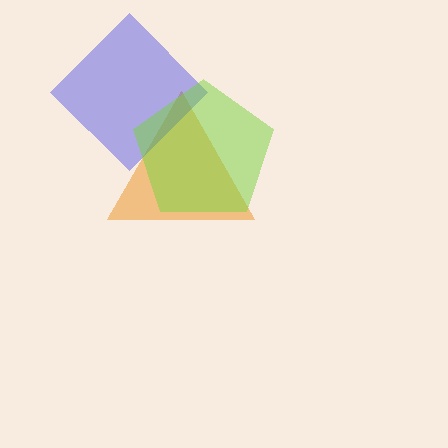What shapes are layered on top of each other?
The layered shapes are: an orange triangle, a blue diamond, a lime pentagon.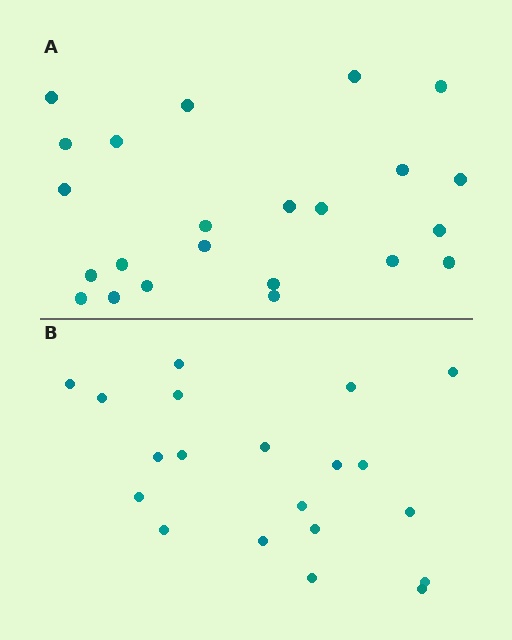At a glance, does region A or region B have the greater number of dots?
Region A (the top region) has more dots.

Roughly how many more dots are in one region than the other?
Region A has just a few more — roughly 2 or 3 more dots than region B.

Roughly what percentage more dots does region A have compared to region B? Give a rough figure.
About 15% more.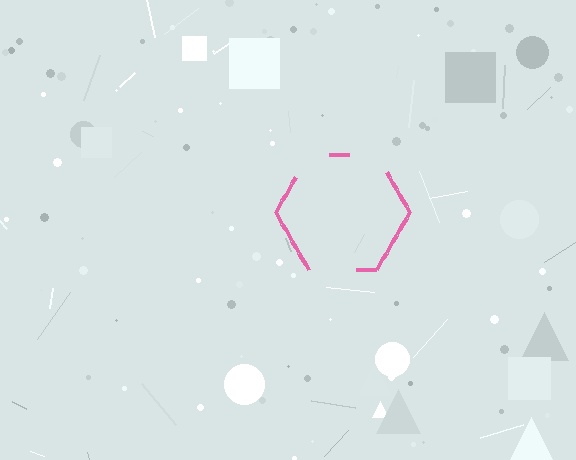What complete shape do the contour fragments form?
The contour fragments form a hexagon.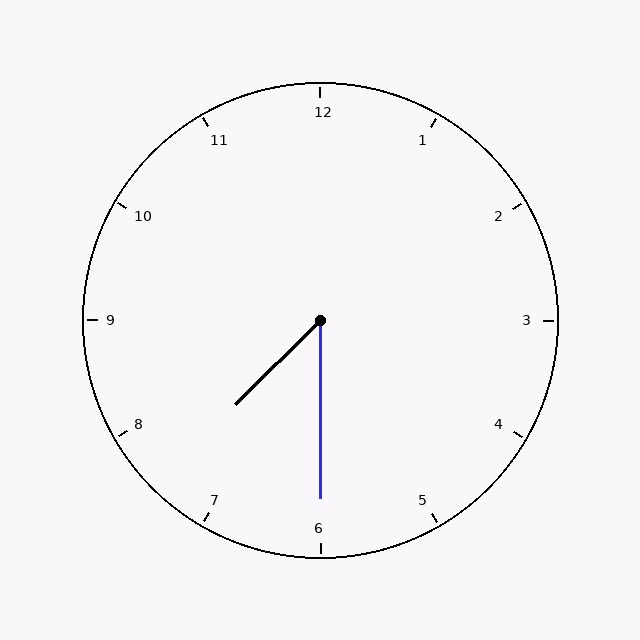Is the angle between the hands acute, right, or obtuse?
It is acute.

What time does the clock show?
7:30.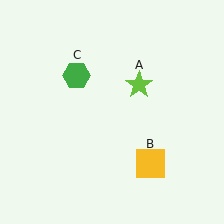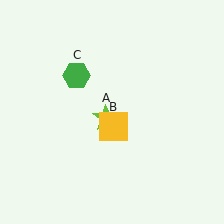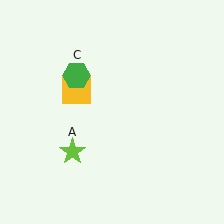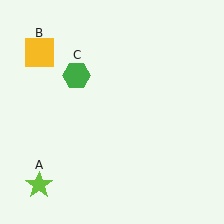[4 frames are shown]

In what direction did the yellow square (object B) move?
The yellow square (object B) moved up and to the left.